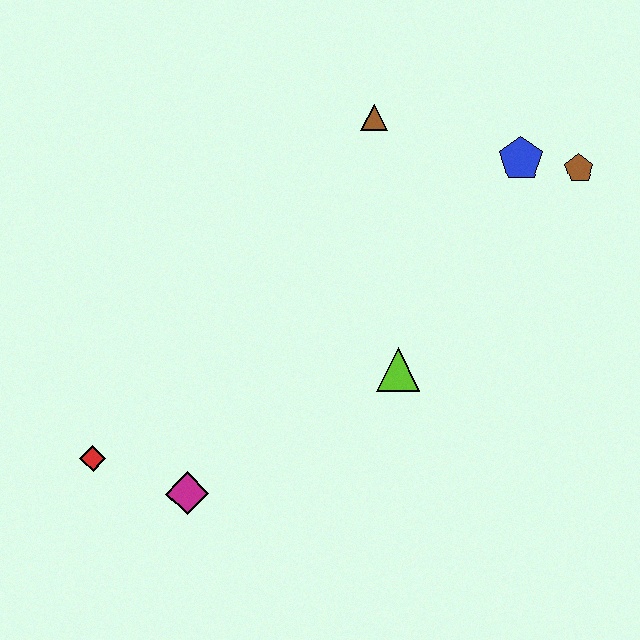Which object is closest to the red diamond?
The magenta diamond is closest to the red diamond.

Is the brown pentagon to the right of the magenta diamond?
Yes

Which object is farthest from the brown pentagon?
The red diamond is farthest from the brown pentagon.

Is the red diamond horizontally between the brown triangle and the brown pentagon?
No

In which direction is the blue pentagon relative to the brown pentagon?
The blue pentagon is to the left of the brown pentagon.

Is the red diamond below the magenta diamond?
No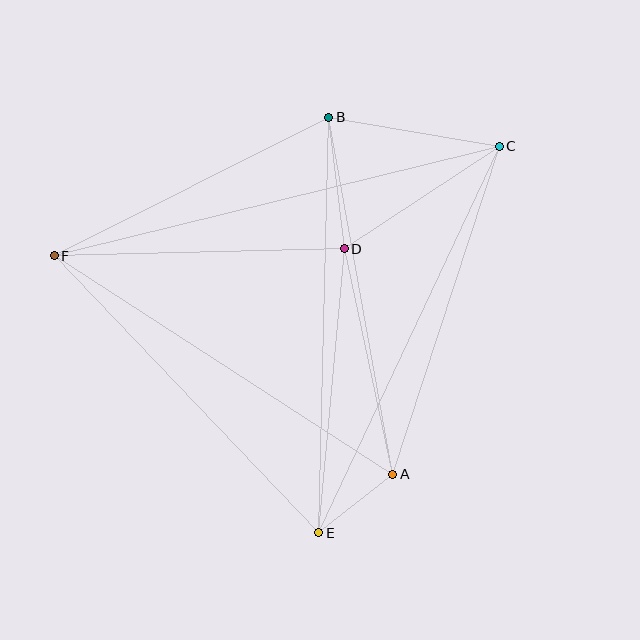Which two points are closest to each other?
Points A and E are closest to each other.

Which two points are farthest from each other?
Points C and F are farthest from each other.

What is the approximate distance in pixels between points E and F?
The distance between E and F is approximately 383 pixels.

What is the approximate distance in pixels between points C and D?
The distance between C and D is approximately 186 pixels.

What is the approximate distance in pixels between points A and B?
The distance between A and B is approximately 363 pixels.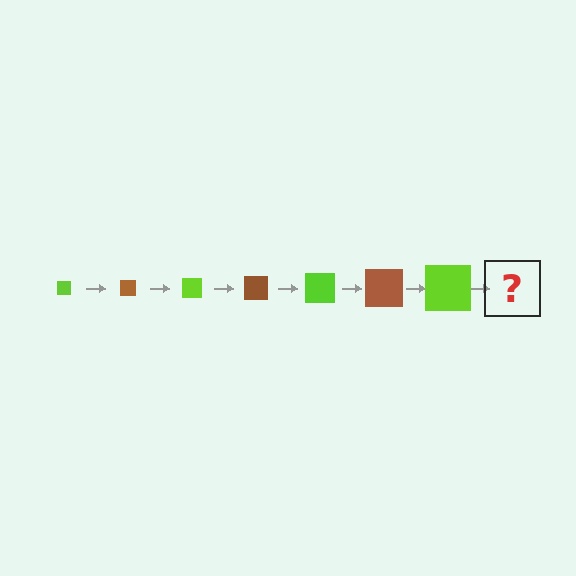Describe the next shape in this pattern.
It should be a brown square, larger than the previous one.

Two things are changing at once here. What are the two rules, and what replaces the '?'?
The two rules are that the square grows larger each step and the color cycles through lime and brown. The '?' should be a brown square, larger than the previous one.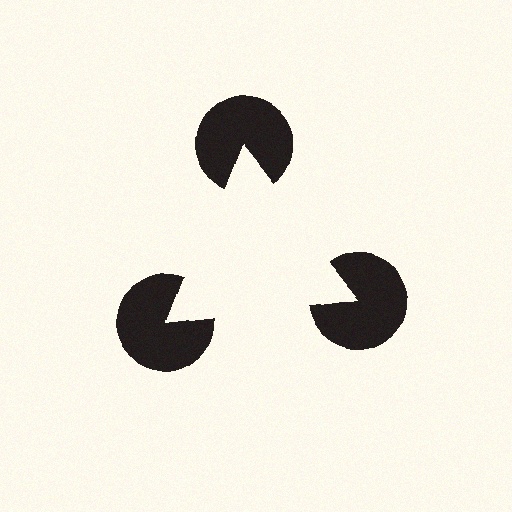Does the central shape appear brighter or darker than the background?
It typically appears slightly brighter than the background, even though no actual brightness change is drawn.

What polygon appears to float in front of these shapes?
An illusory triangle — its edges are inferred from the aligned wedge cuts in the pac-man discs, not physically drawn.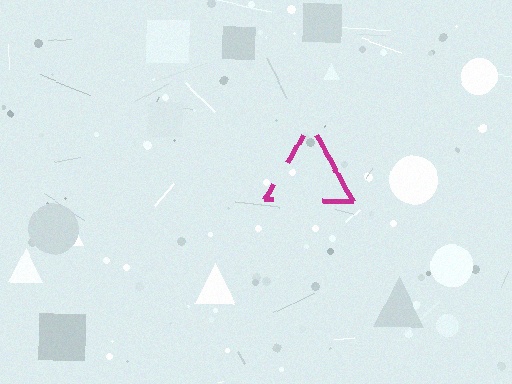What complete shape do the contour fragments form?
The contour fragments form a triangle.